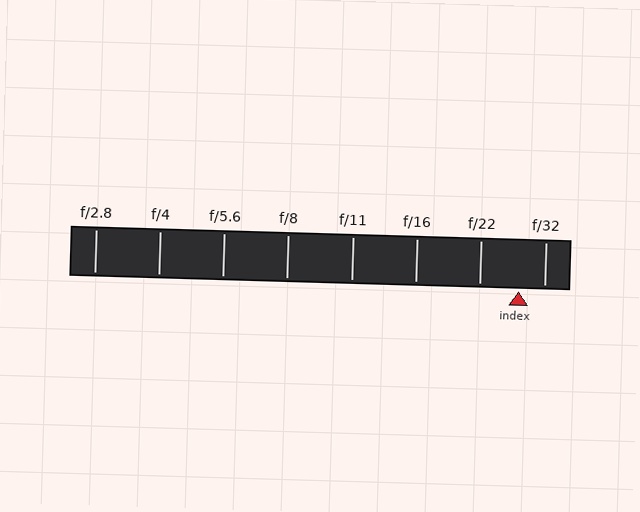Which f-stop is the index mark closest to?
The index mark is closest to f/32.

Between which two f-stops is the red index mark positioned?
The index mark is between f/22 and f/32.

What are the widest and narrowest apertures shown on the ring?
The widest aperture shown is f/2.8 and the narrowest is f/32.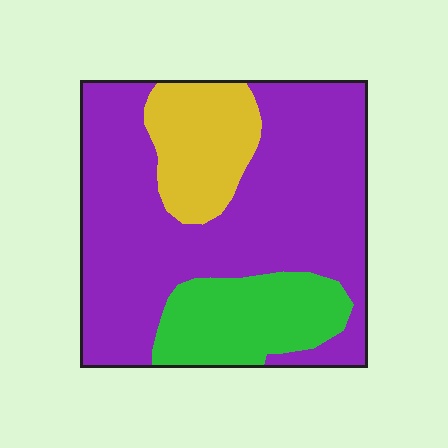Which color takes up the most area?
Purple, at roughly 65%.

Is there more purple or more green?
Purple.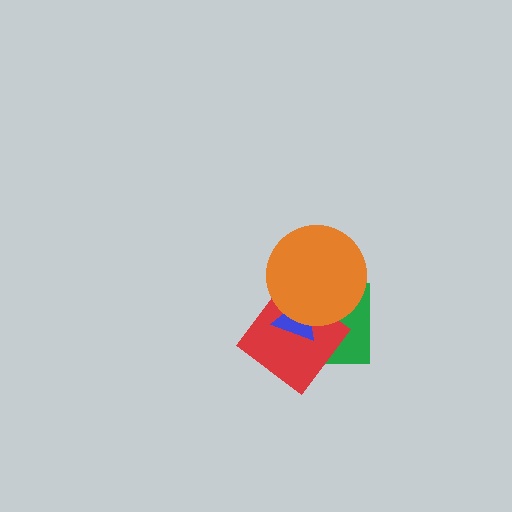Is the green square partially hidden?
Yes, it is partially covered by another shape.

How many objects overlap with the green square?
3 objects overlap with the green square.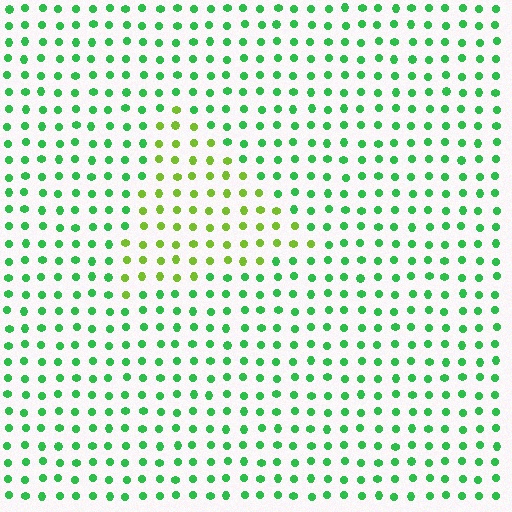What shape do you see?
I see a triangle.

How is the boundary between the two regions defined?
The boundary is defined purely by a slight shift in hue (about 42 degrees). Spacing, size, and orientation are identical on both sides.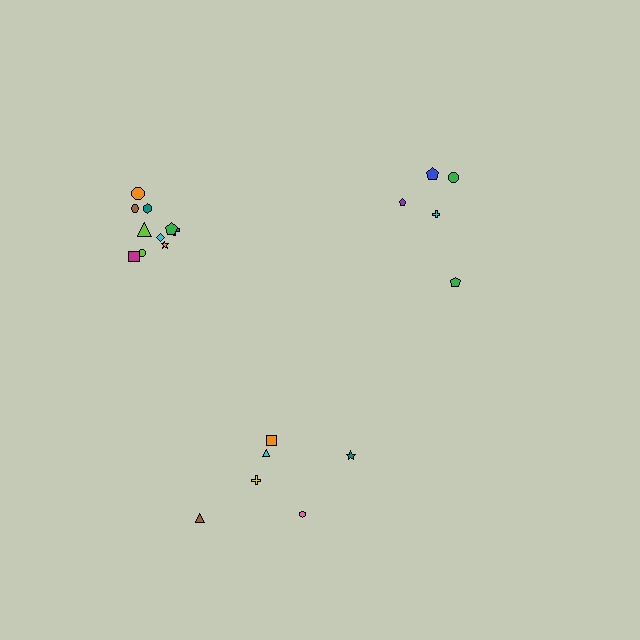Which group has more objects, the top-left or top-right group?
The top-left group.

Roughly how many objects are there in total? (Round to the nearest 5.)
Roughly 20 objects in total.